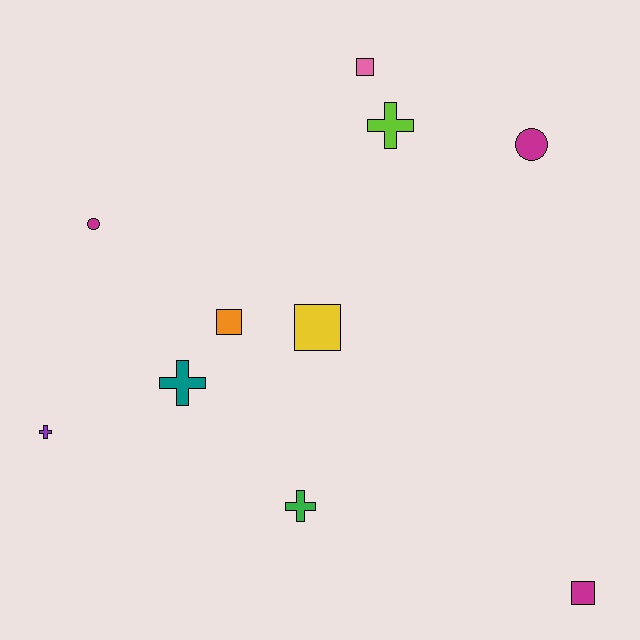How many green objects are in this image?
There is 1 green object.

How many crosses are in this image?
There are 4 crosses.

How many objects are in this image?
There are 10 objects.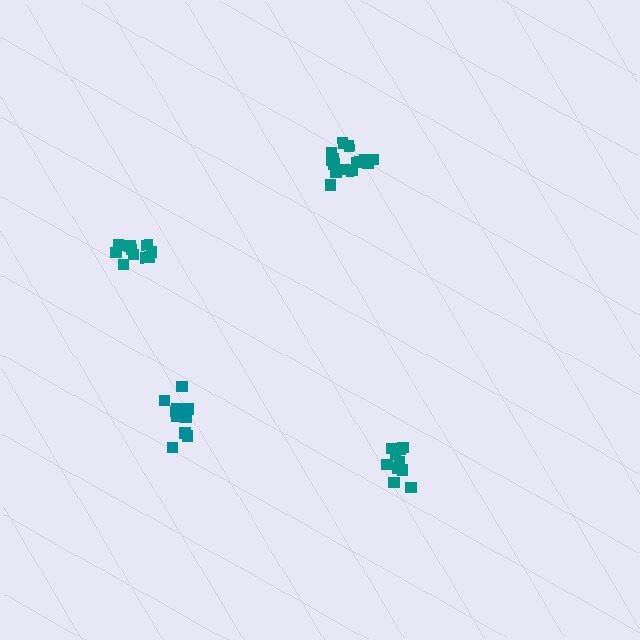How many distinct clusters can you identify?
There are 4 distinct clusters.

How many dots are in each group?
Group 1: 10 dots, Group 2: 14 dots, Group 3: 10 dots, Group 4: 10 dots (44 total).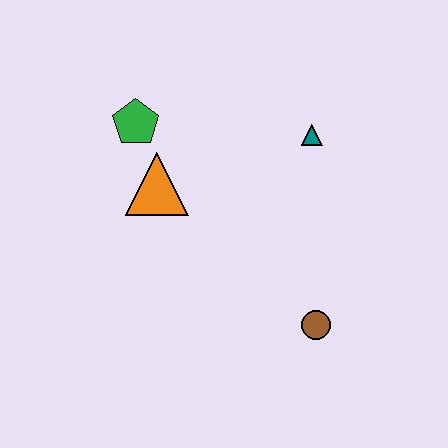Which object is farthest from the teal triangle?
The brown circle is farthest from the teal triangle.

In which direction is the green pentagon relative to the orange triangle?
The green pentagon is above the orange triangle.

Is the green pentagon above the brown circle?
Yes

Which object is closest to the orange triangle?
The green pentagon is closest to the orange triangle.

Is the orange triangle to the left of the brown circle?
Yes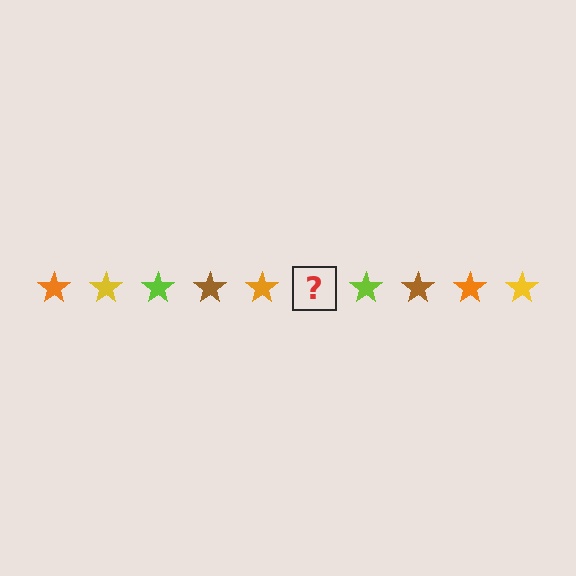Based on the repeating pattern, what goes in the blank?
The blank should be a yellow star.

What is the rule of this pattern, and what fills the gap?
The rule is that the pattern cycles through orange, yellow, lime, brown stars. The gap should be filled with a yellow star.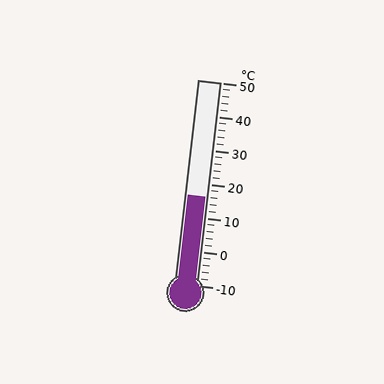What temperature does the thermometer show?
The thermometer shows approximately 16°C.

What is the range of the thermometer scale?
The thermometer scale ranges from -10°C to 50°C.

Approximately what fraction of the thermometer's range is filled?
The thermometer is filled to approximately 45% of its range.